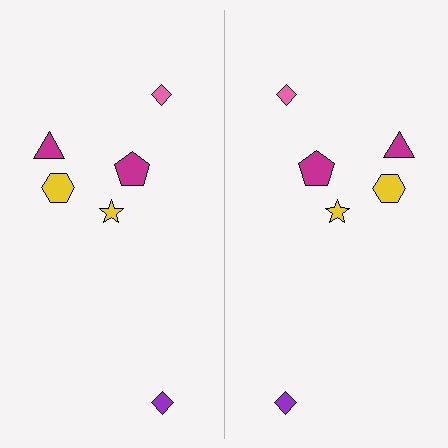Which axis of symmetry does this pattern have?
The pattern has a vertical axis of symmetry running through the center of the image.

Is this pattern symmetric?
Yes, this pattern has bilateral (reflection) symmetry.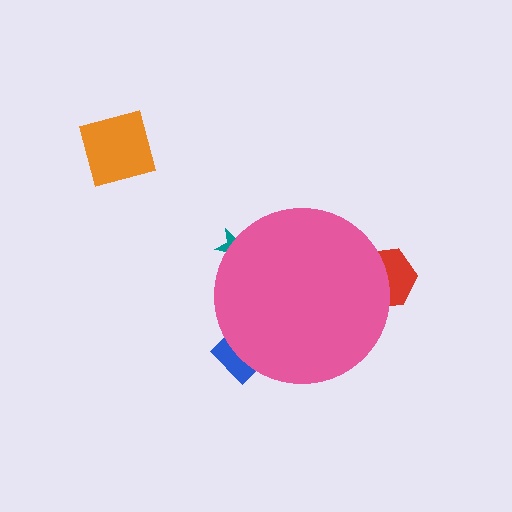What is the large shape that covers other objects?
A pink circle.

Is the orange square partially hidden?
No, the orange square is fully visible.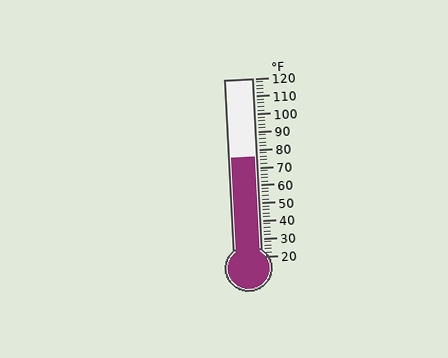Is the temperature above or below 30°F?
The temperature is above 30°F.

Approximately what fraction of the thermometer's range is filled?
The thermometer is filled to approximately 55% of its range.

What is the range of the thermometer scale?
The thermometer scale ranges from 20°F to 120°F.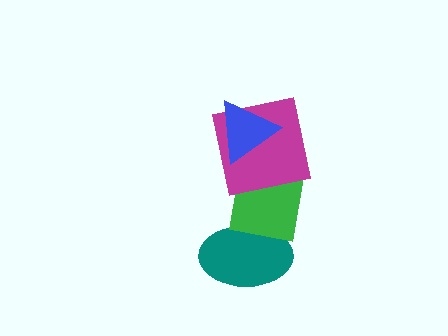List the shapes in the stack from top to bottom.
From top to bottom: the blue triangle, the magenta square, the green square, the teal ellipse.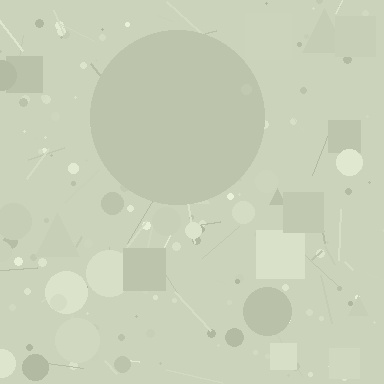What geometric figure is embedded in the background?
A circle is embedded in the background.